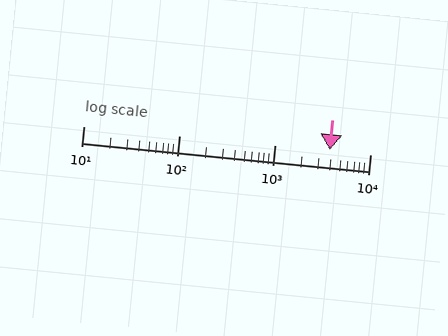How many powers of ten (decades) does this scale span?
The scale spans 3 decades, from 10 to 10000.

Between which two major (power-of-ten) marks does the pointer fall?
The pointer is between 1000 and 10000.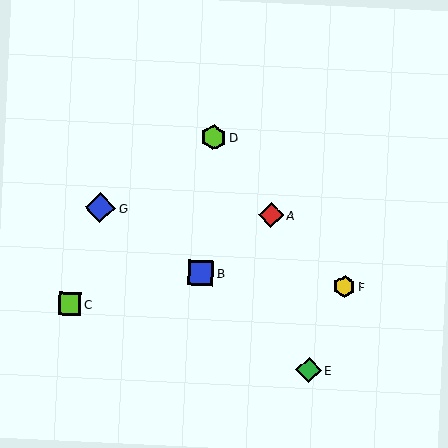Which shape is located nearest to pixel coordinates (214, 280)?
The blue square (labeled B) at (201, 273) is nearest to that location.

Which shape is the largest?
The blue diamond (labeled G) is the largest.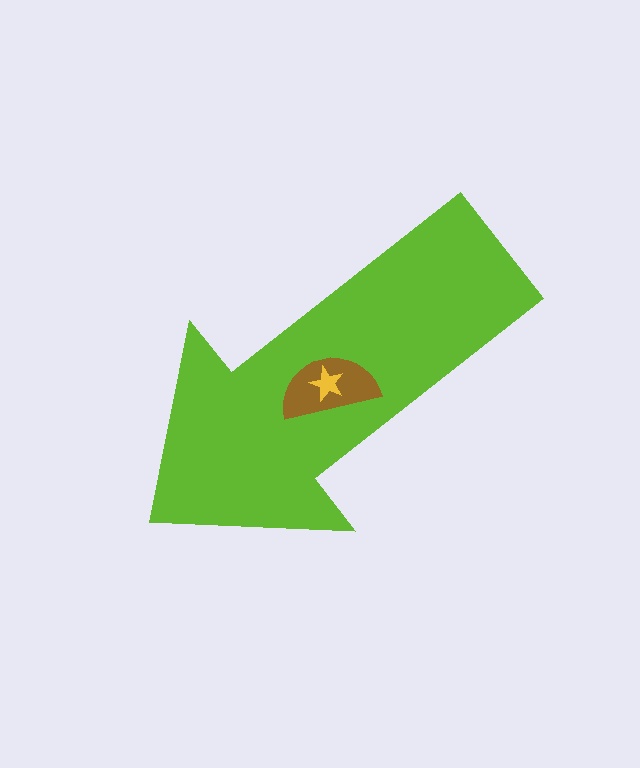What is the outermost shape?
The lime arrow.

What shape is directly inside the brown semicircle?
The yellow star.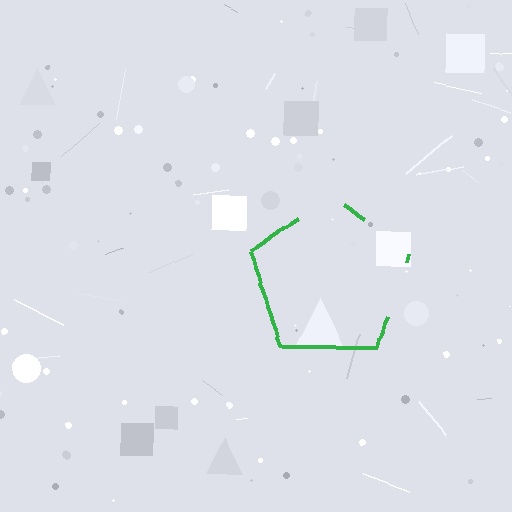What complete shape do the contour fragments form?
The contour fragments form a pentagon.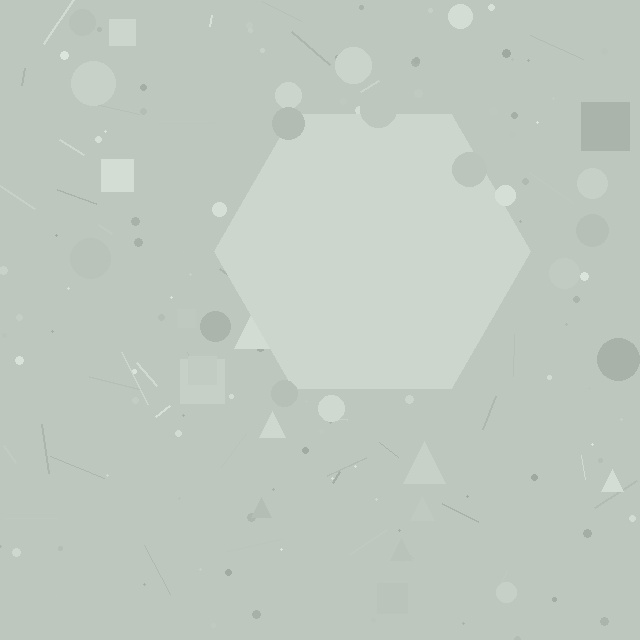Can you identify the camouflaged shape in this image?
The camouflaged shape is a hexagon.